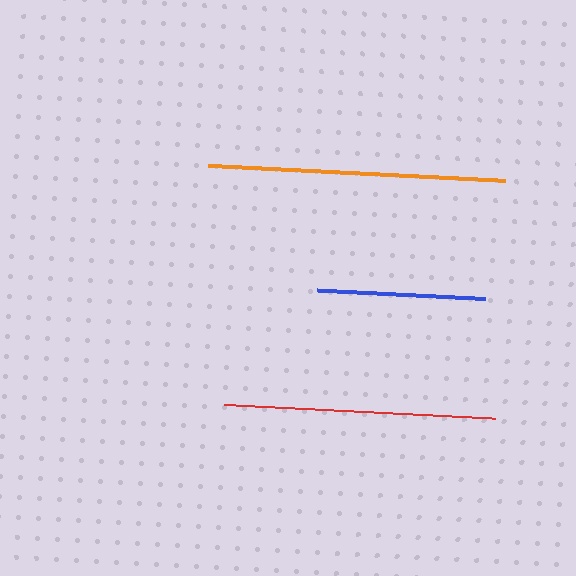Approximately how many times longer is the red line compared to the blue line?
The red line is approximately 1.6 times the length of the blue line.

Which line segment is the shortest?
The blue line is the shortest at approximately 168 pixels.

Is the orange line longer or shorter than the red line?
The orange line is longer than the red line.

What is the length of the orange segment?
The orange segment is approximately 296 pixels long.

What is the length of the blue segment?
The blue segment is approximately 168 pixels long.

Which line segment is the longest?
The orange line is the longest at approximately 296 pixels.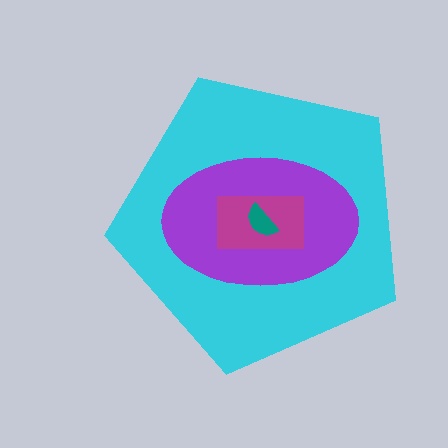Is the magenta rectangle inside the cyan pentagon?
Yes.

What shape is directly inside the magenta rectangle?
The teal semicircle.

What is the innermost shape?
The teal semicircle.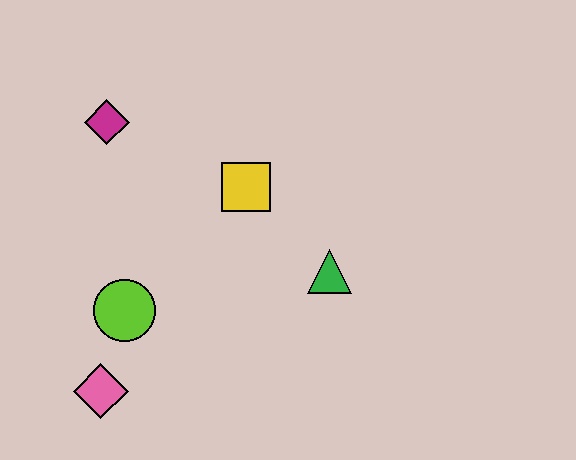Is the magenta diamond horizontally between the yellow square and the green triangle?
No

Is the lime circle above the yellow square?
No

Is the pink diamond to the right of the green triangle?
No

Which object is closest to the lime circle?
The pink diamond is closest to the lime circle.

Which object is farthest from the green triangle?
The magenta diamond is farthest from the green triangle.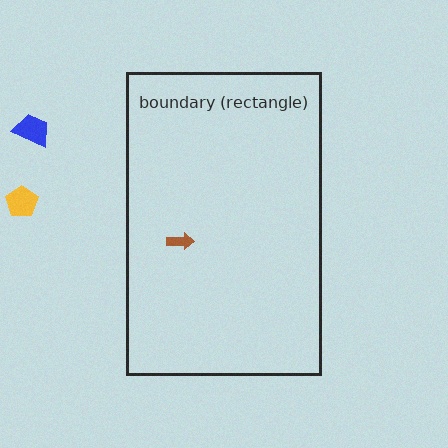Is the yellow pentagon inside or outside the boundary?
Outside.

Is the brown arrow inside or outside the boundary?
Inside.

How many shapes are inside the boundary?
1 inside, 2 outside.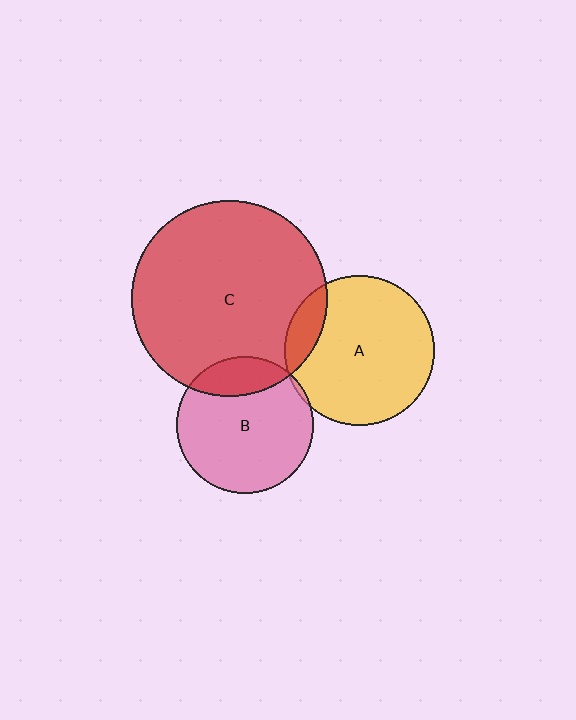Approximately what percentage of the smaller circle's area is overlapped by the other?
Approximately 20%.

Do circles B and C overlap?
Yes.